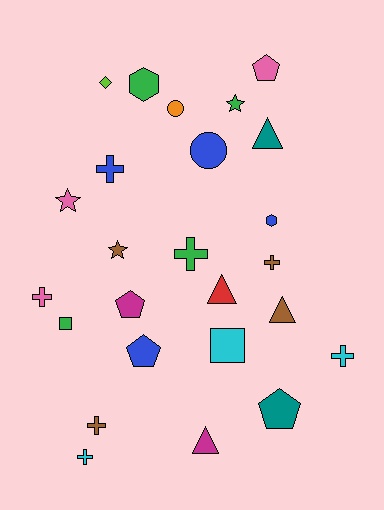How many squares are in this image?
There are 2 squares.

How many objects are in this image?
There are 25 objects.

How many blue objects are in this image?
There are 4 blue objects.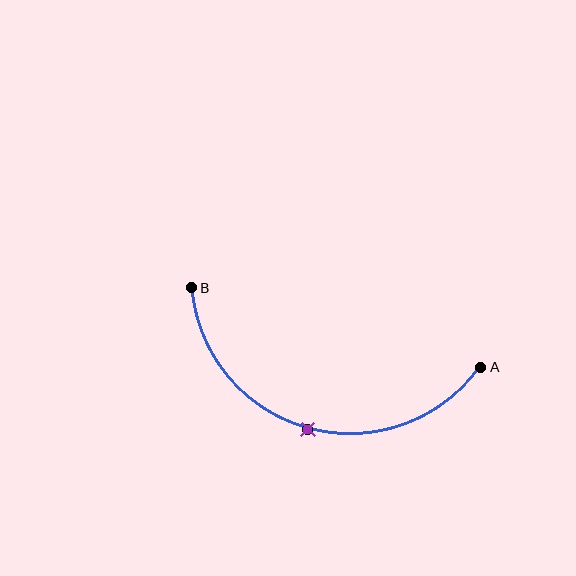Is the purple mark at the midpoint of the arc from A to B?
Yes. The purple mark lies on the arc at equal arc-length from both A and B — it is the arc midpoint.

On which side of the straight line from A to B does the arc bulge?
The arc bulges below the straight line connecting A and B.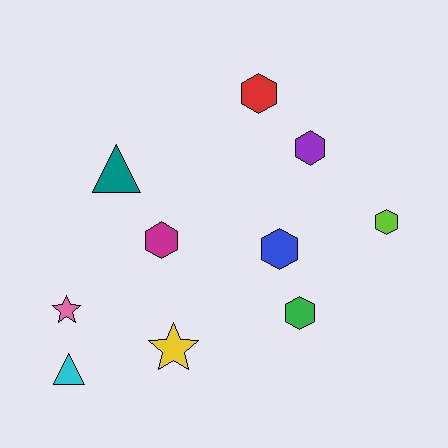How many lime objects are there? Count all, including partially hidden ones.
There is 1 lime object.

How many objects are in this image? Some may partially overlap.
There are 10 objects.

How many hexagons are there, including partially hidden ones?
There are 6 hexagons.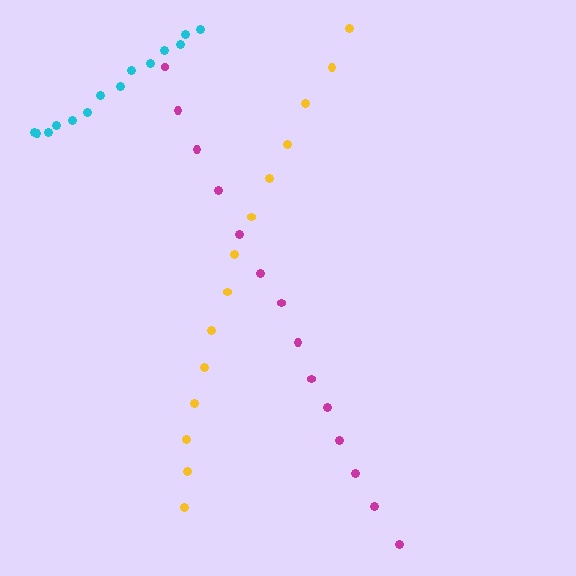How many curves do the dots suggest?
There are 3 distinct paths.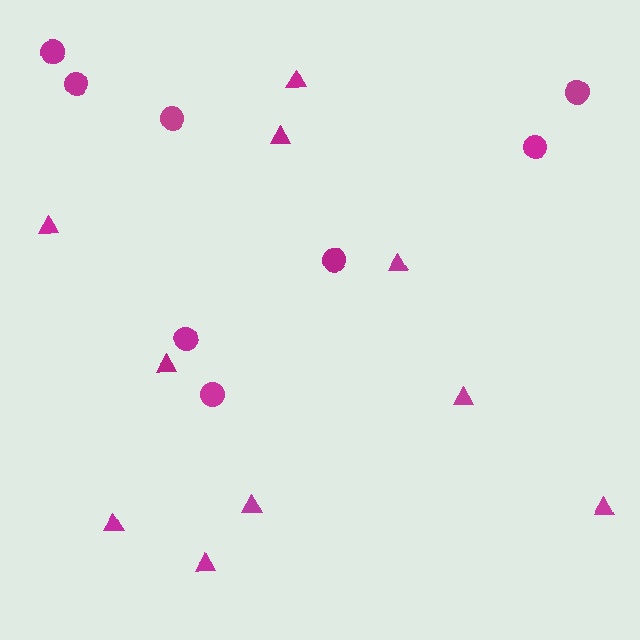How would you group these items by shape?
There are 2 groups: one group of triangles (10) and one group of circles (8).